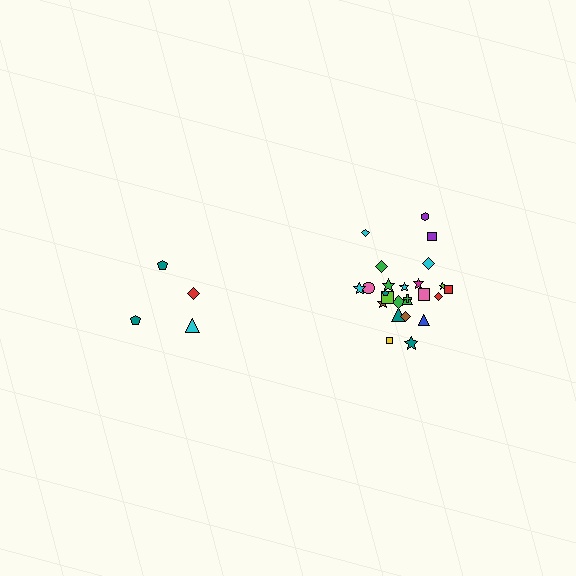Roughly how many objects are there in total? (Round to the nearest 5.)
Roughly 30 objects in total.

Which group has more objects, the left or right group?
The right group.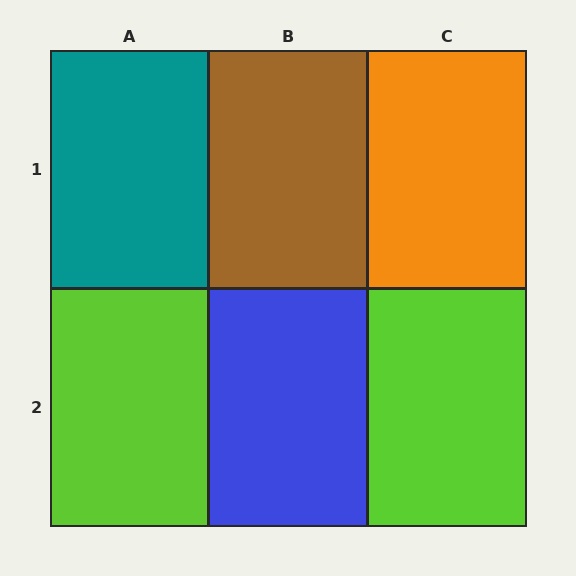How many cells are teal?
1 cell is teal.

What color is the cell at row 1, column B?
Brown.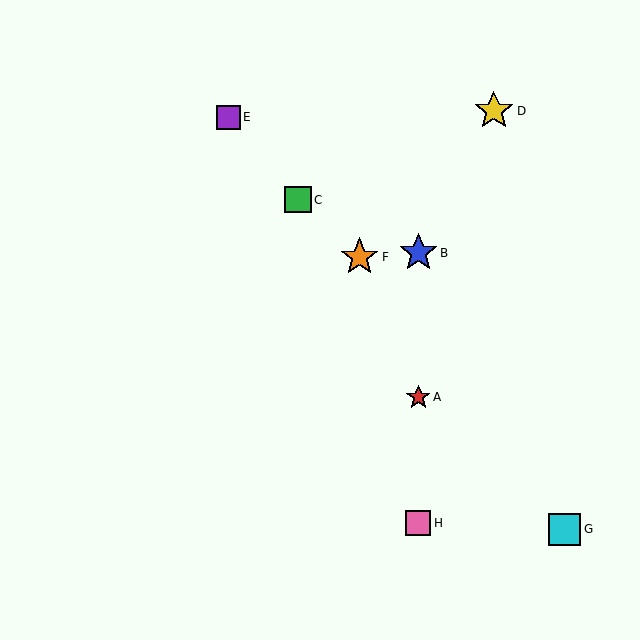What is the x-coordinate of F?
Object F is at x≈359.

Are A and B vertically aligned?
Yes, both are at x≈418.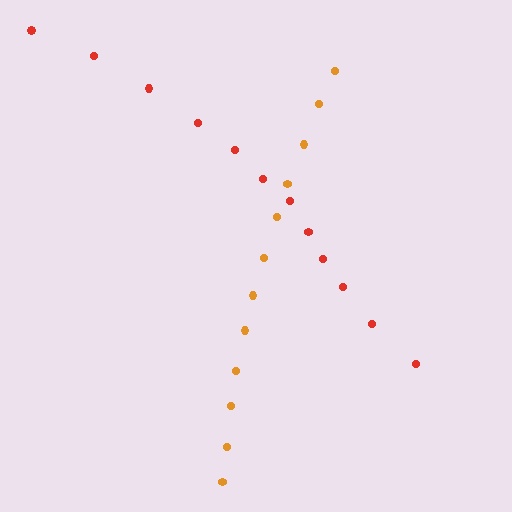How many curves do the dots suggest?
There are 2 distinct paths.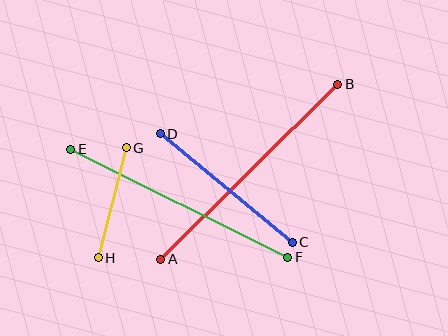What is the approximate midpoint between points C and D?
The midpoint is at approximately (226, 188) pixels.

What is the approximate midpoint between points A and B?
The midpoint is at approximately (249, 172) pixels.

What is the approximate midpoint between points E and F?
The midpoint is at approximately (179, 203) pixels.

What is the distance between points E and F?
The distance is approximately 242 pixels.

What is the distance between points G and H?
The distance is approximately 114 pixels.